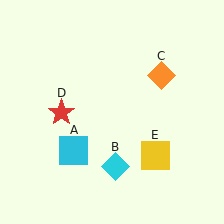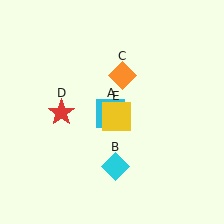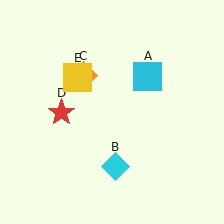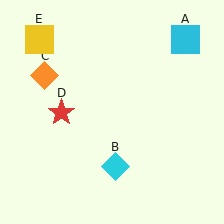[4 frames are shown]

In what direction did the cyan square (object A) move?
The cyan square (object A) moved up and to the right.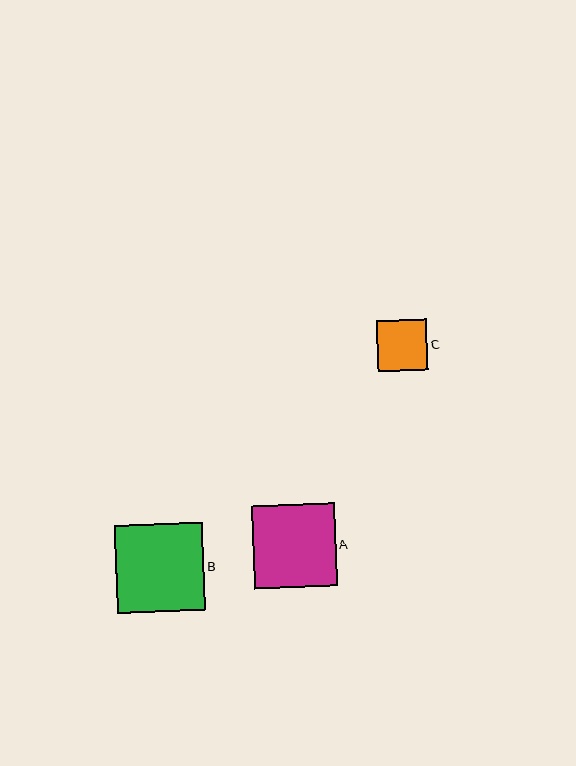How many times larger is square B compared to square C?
Square B is approximately 1.8 times the size of square C.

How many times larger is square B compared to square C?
Square B is approximately 1.8 times the size of square C.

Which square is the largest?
Square B is the largest with a size of approximately 88 pixels.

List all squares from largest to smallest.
From largest to smallest: B, A, C.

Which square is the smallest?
Square C is the smallest with a size of approximately 50 pixels.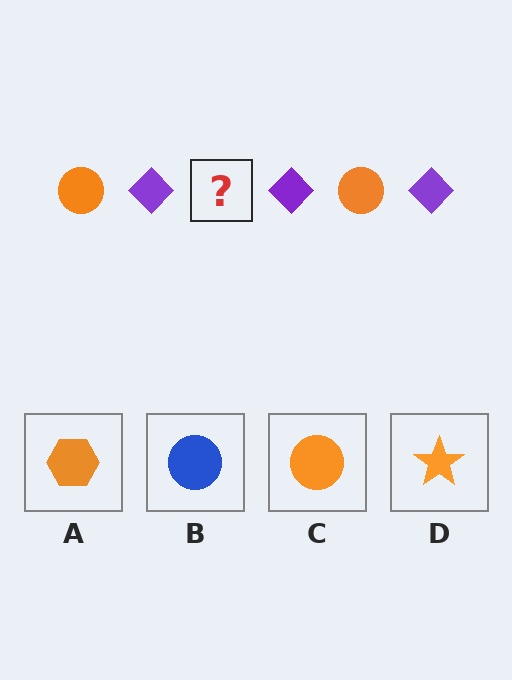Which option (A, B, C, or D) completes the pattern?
C.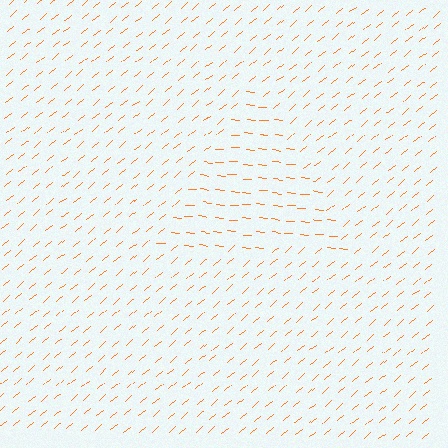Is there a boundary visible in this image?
Yes, there is a texture boundary formed by a change in line orientation.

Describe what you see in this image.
The image is filled with small orange line segments. A triangle region in the image has lines oriented differently from the surrounding lines, creating a visible texture boundary.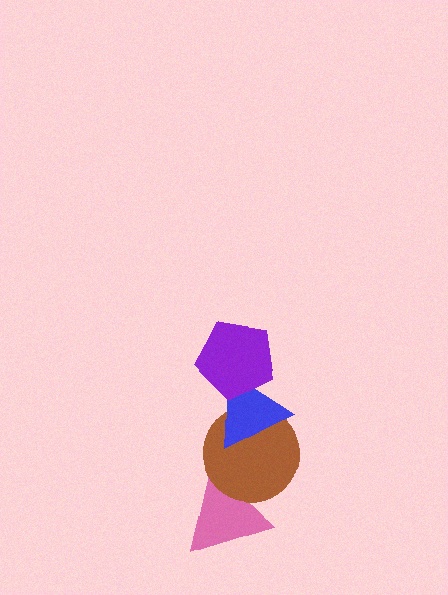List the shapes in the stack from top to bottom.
From top to bottom: the purple pentagon, the blue triangle, the brown circle, the pink triangle.